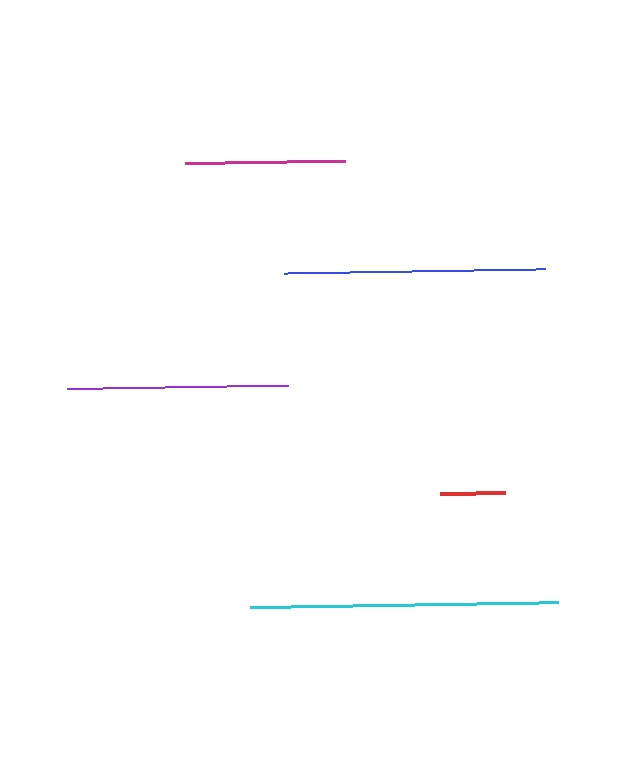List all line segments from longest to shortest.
From longest to shortest: cyan, blue, purple, magenta, red.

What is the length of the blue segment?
The blue segment is approximately 261 pixels long.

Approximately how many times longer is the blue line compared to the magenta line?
The blue line is approximately 1.6 times the length of the magenta line.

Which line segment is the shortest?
The red line is the shortest at approximately 65 pixels.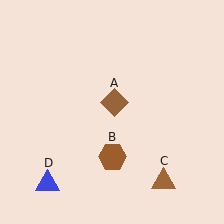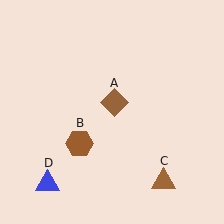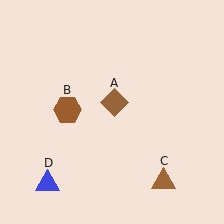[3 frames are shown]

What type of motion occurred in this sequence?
The brown hexagon (object B) rotated clockwise around the center of the scene.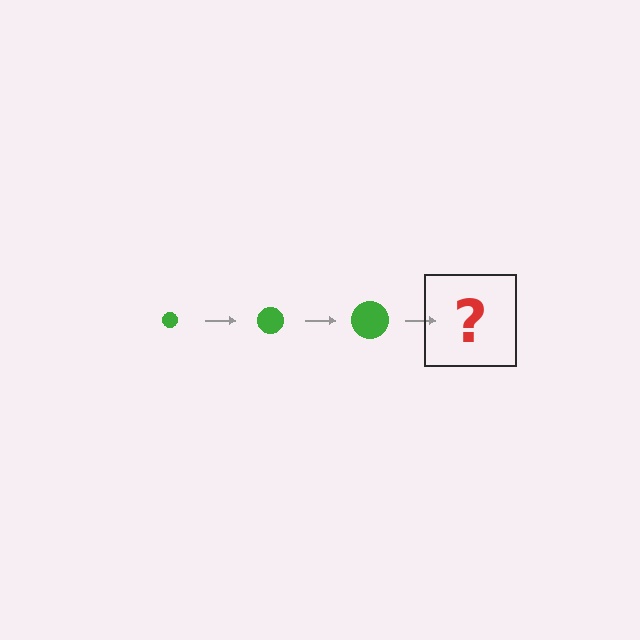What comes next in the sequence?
The next element should be a green circle, larger than the previous one.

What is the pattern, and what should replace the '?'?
The pattern is that the circle gets progressively larger each step. The '?' should be a green circle, larger than the previous one.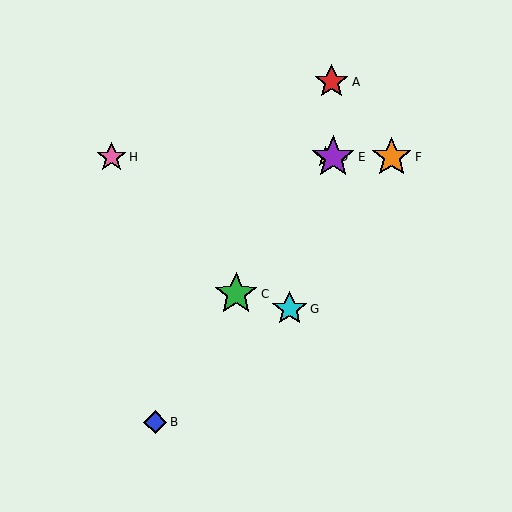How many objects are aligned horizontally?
4 objects (D, E, F, H) are aligned horizontally.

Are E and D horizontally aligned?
Yes, both are at y≈157.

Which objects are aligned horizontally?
Objects D, E, F, H are aligned horizontally.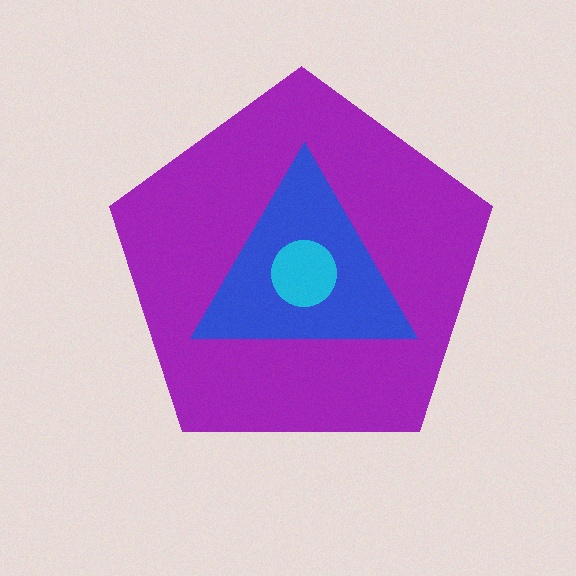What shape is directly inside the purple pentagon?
The blue triangle.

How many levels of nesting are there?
3.